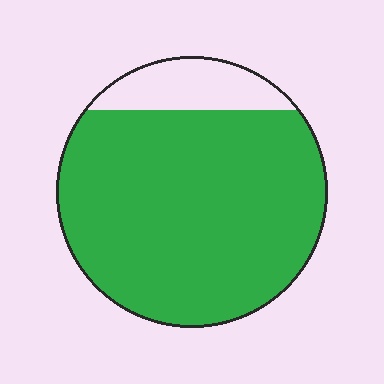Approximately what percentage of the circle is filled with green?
Approximately 85%.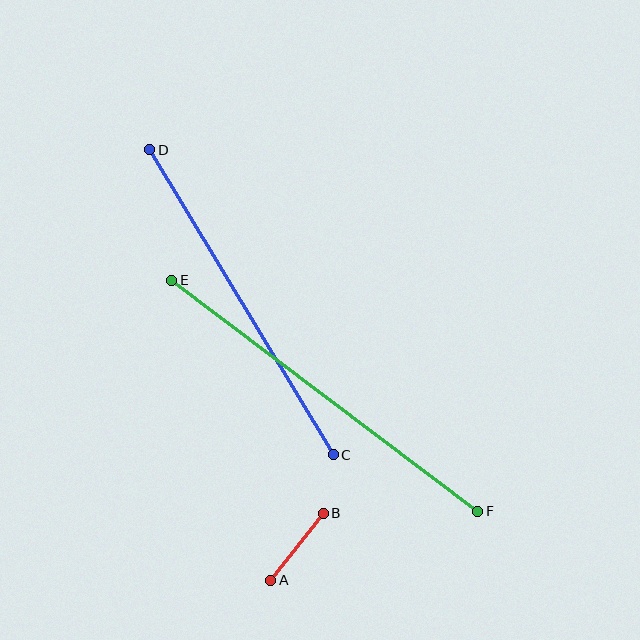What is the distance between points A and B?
The distance is approximately 85 pixels.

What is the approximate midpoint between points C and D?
The midpoint is at approximately (241, 302) pixels.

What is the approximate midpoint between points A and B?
The midpoint is at approximately (297, 547) pixels.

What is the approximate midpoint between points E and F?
The midpoint is at approximately (325, 396) pixels.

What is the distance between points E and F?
The distance is approximately 383 pixels.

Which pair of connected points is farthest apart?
Points E and F are farthest apart.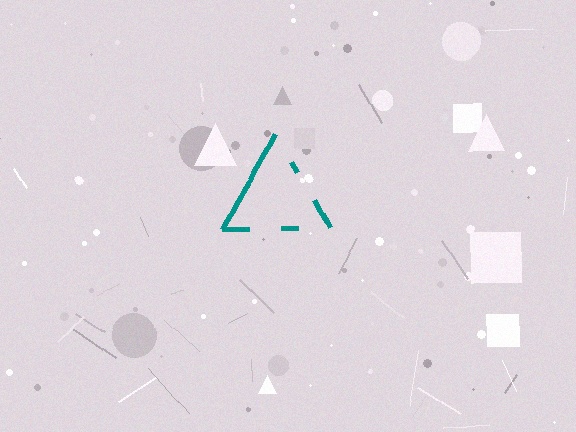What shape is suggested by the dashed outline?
The dashed outline suggests a triangle.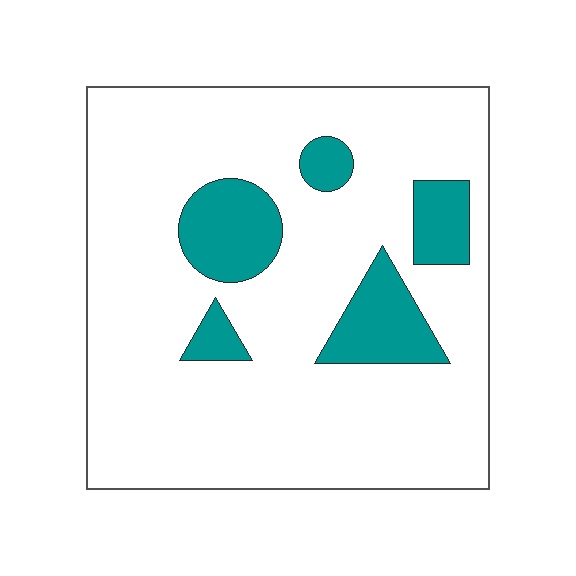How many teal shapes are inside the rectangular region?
5.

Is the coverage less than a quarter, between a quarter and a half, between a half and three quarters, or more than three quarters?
Less than a quarter.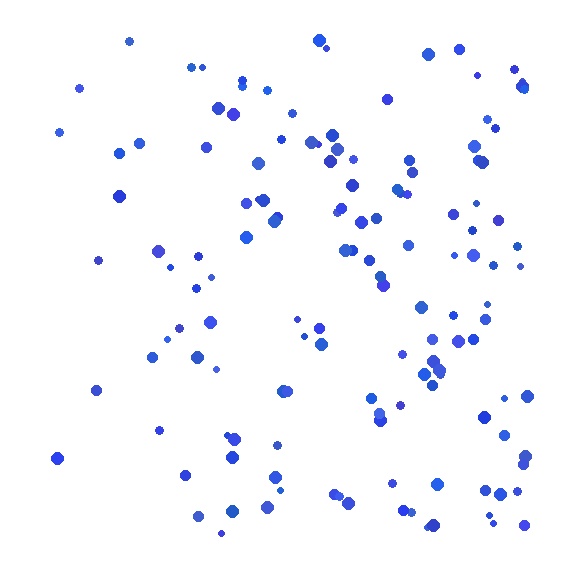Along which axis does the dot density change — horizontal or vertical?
Horizontal.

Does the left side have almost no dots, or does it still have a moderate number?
Still a moderate number, just noticeably fewer than the right.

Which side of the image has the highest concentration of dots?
The right.